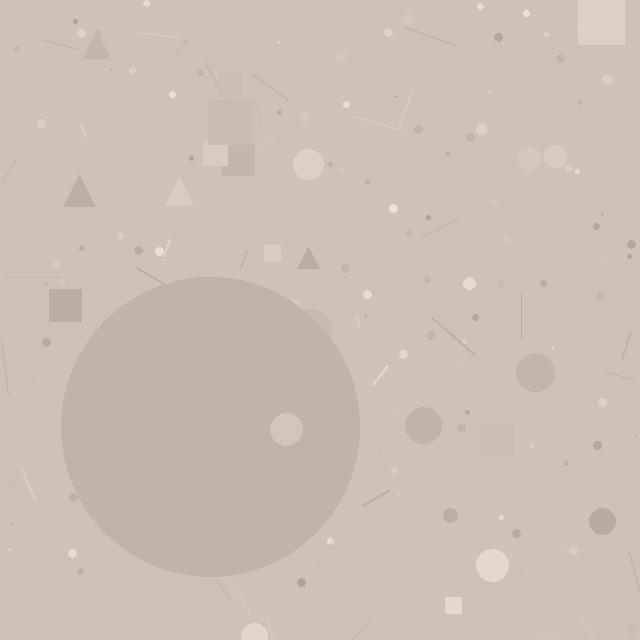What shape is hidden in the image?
A circle is hidden in the image.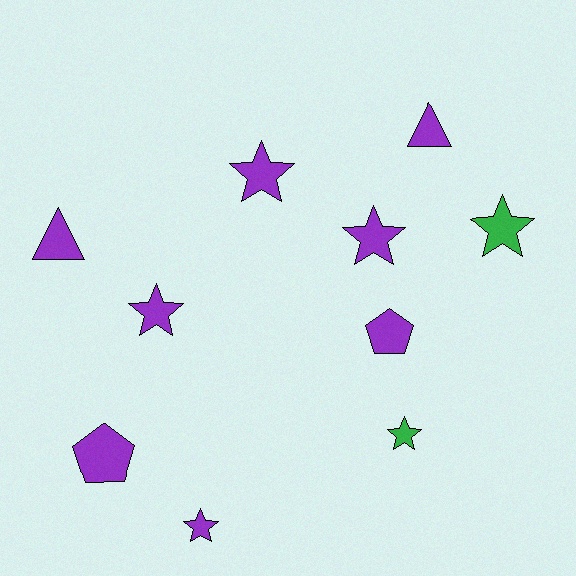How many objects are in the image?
There are 10 objects.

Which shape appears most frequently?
Star, with 6 objects.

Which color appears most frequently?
Purple, with 8 objects.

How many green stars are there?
There are 2 green stars.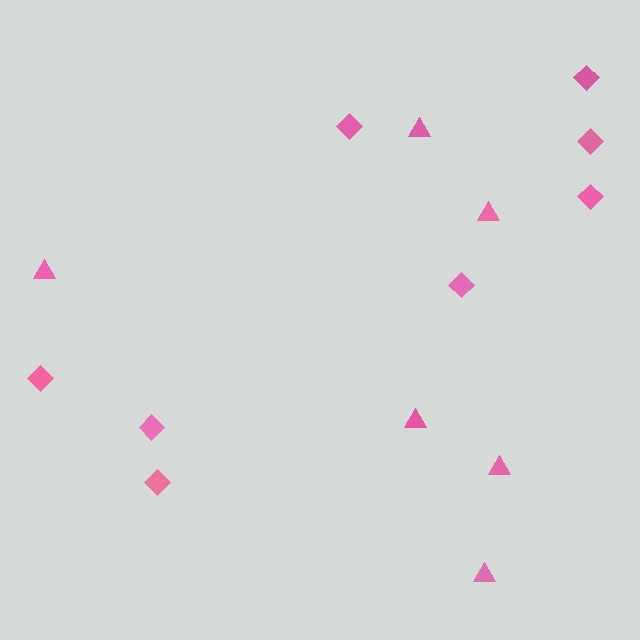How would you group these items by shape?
There are 2 groups: one group of diamonds (8) and one group of triangles (6).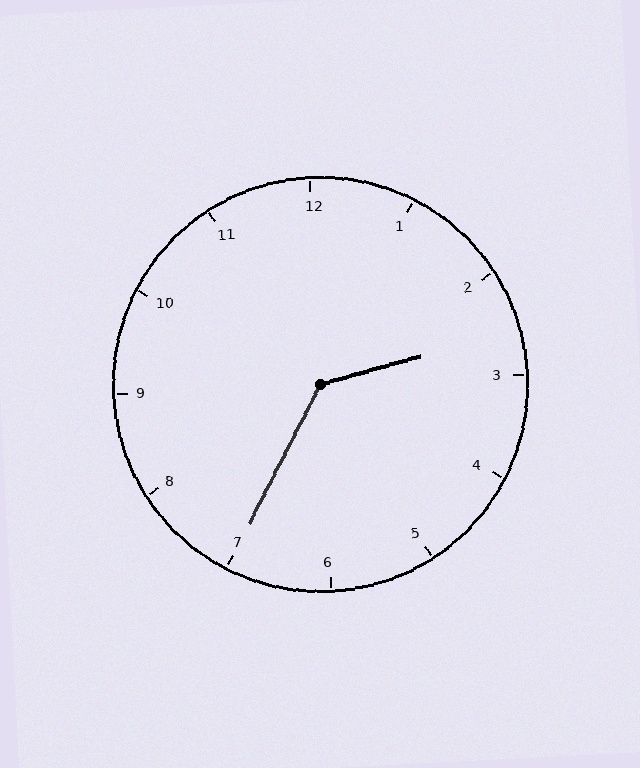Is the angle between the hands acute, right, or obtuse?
It is obtuse.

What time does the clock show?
2:35.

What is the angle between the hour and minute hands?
Approximately 132 degrees.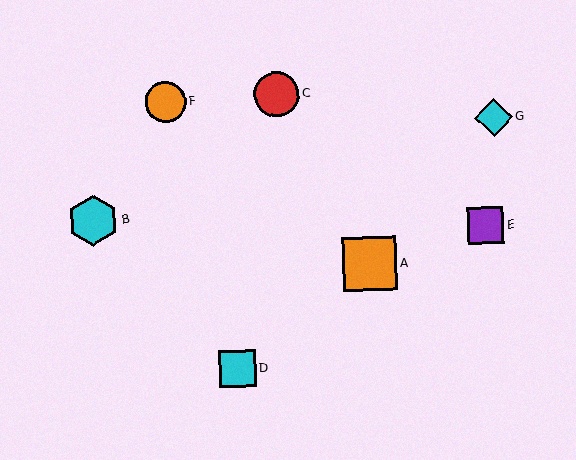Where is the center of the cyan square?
The center of the cyan square is at (238, 369).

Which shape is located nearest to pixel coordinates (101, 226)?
The cyan hexagon (labeled B) at (93, 221) is nearest to that location.